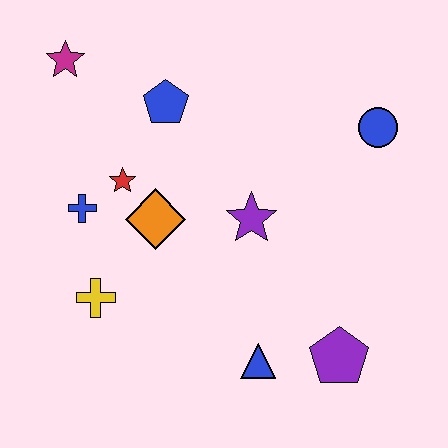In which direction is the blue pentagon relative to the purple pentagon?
The blue pentagon is above the purple pentagon.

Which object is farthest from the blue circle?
The yellow cross is farthest from the blue circle.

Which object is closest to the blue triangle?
The purple pentagon is closest to the blue triangle.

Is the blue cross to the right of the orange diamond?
No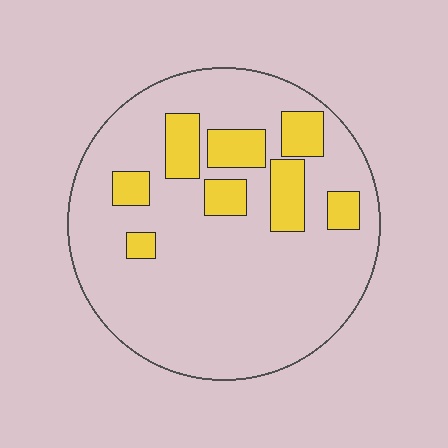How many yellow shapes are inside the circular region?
8.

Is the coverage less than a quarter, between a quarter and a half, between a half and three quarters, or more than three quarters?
Less than a quarter.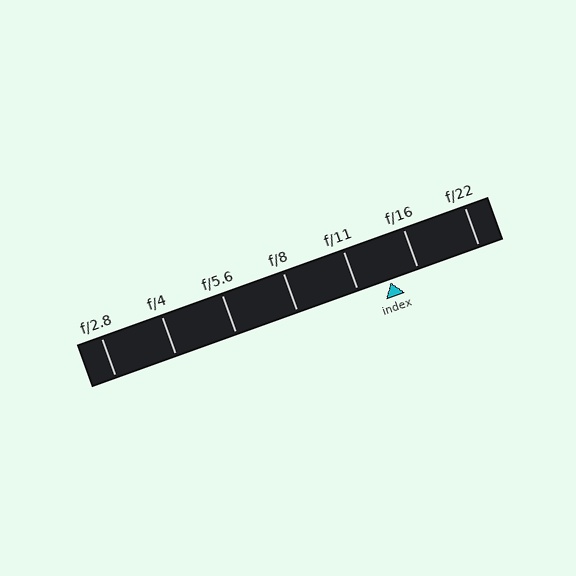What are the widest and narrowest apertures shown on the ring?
The widest aperture shown is f/2.8 and the narrowest is f/22.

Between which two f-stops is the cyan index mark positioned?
The index mark is between f/11 and f/16.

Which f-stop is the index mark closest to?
The index mark is closest to f/16.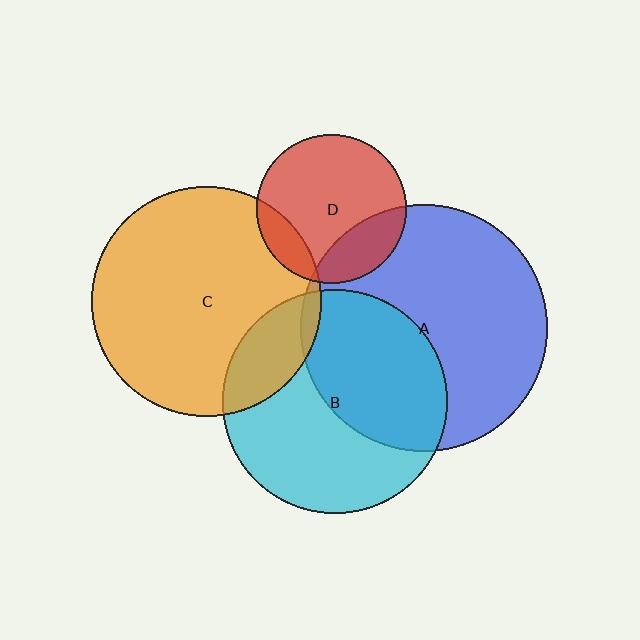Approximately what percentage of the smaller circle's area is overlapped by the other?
Approximately 45%.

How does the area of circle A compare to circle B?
Approximately 1.2 times.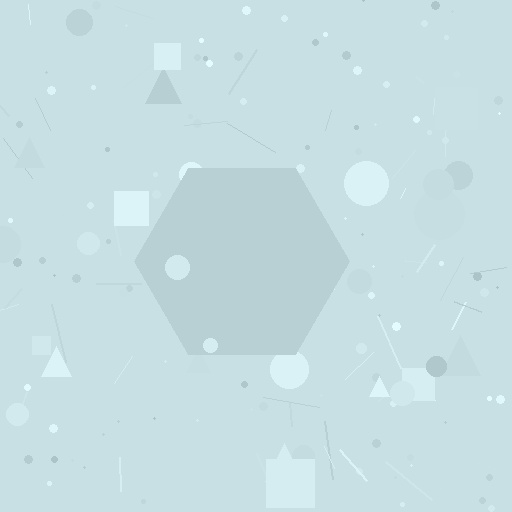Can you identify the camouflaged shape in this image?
The camouflaged shape is a hexagon.